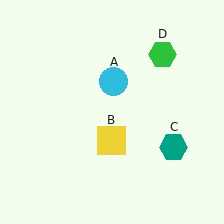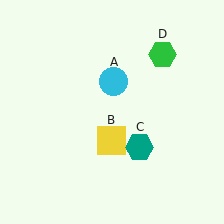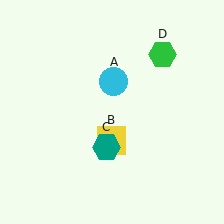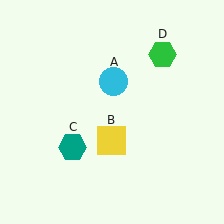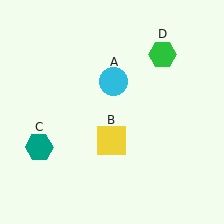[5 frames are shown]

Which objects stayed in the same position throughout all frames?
Cyan circle (object A) and yellow square (object B) and green hexagon (object D) remained stationary.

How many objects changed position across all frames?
1 object changed position: teal hexagon (object C).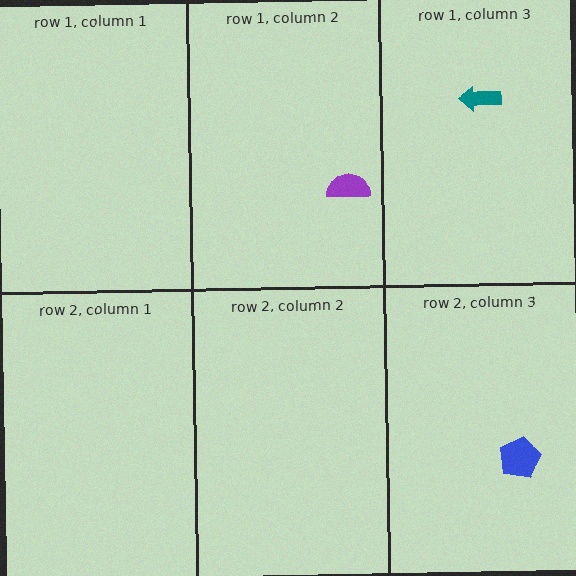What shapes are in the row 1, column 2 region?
The purple semicircle.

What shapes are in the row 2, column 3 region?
The blue pentagon.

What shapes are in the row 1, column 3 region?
The teal arrow.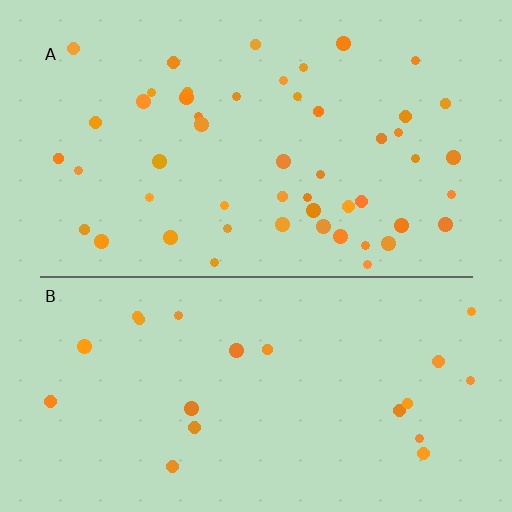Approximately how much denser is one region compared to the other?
Approximately 2.4× — region A over region B.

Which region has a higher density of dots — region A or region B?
A (the top).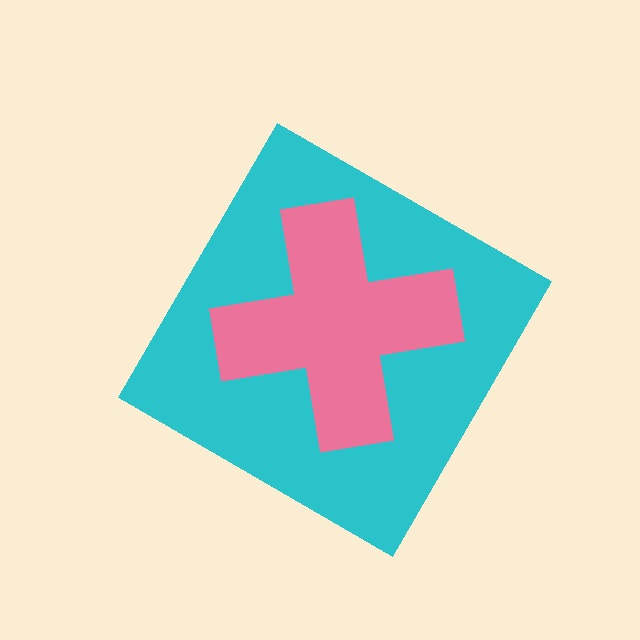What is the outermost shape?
The cyan diamond.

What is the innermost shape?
The pink cross.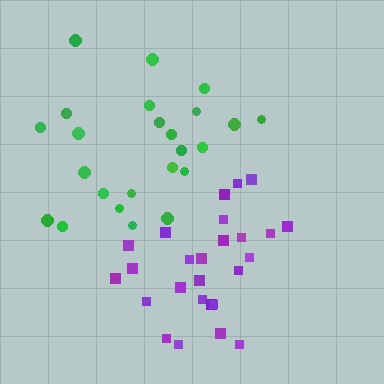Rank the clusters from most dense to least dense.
purple, green.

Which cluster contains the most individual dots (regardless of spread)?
Purple (26).